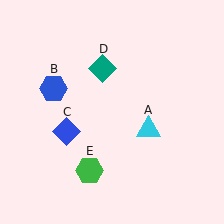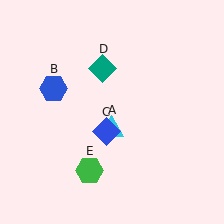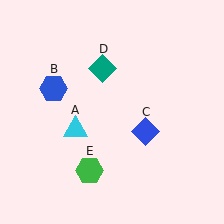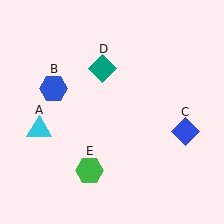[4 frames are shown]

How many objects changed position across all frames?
2 objects changed position: cyan triangle (object A), blue diamond (object C).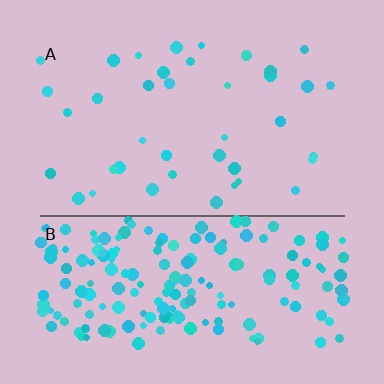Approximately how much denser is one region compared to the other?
Approximately 4.6× — region B over region A.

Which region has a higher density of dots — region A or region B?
B (the bottom).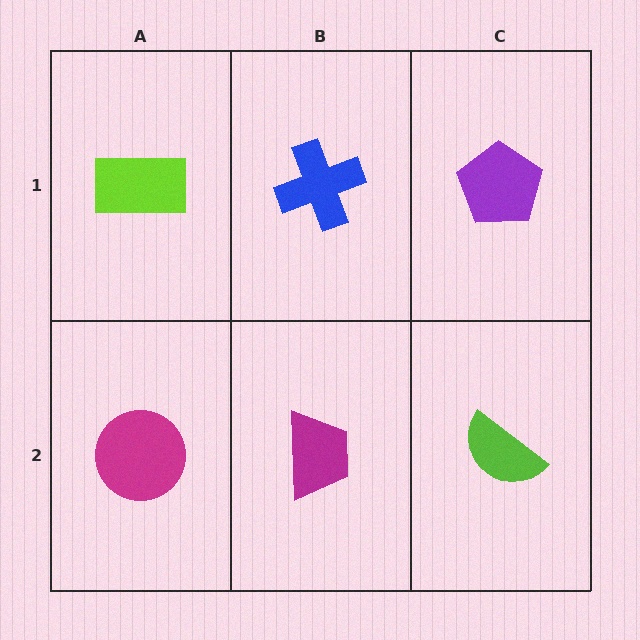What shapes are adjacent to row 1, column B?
A magenta trapezoid (row 2, column B), a lime rectangle (row 1, column A), a purple pentagon (row 1, column C).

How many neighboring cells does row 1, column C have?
2.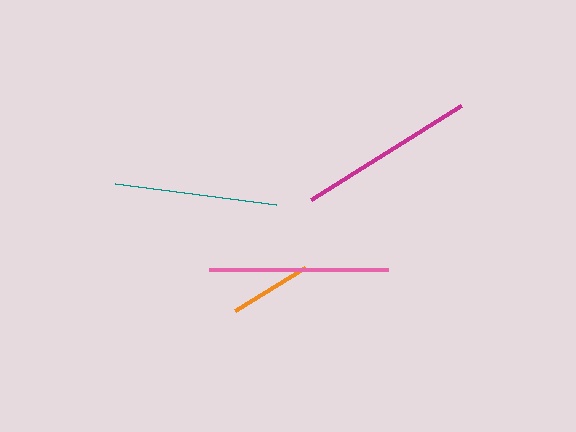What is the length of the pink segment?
The pink segment is approximately 179 pixels long.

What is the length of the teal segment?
The teal segment is approximately 163 pixels long.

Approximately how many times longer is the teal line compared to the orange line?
The teal line is approximately 2.0 times the length of the orange line.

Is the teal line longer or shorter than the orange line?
The teal line is longer than the orange line.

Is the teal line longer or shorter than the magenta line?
The magenta line is longer than the teal line.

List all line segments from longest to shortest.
From longest to shortest: pink, magenta, teal, orange.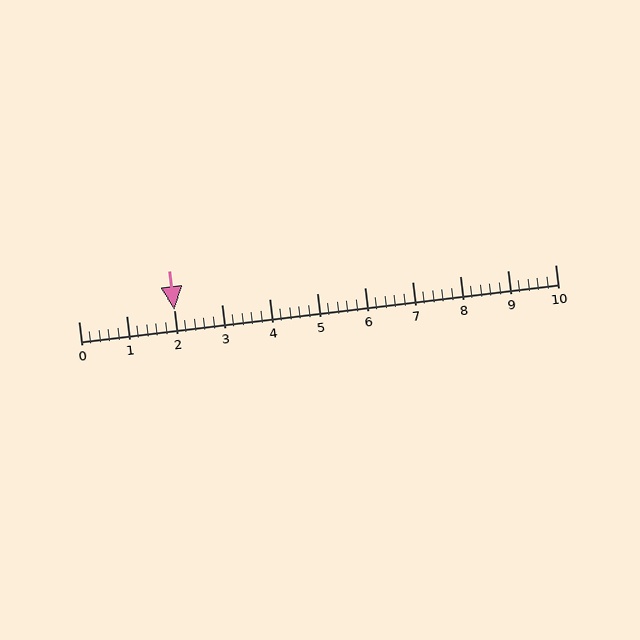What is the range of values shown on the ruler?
The ruler shows values from 0 to 10.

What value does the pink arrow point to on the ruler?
The pink arrow points to approximately 2.0.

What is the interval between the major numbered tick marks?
The major tick marks are spaced 1 units apart.